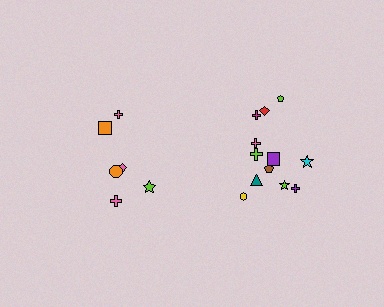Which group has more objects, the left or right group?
The right group.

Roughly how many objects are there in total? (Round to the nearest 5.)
Roughly 20 objects in total.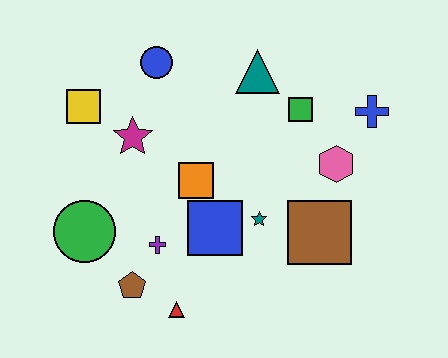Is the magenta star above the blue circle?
No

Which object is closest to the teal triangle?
The green square is closest to the teal triangle.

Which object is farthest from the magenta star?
The blue cross is farthest from the magenta star.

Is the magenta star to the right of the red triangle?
No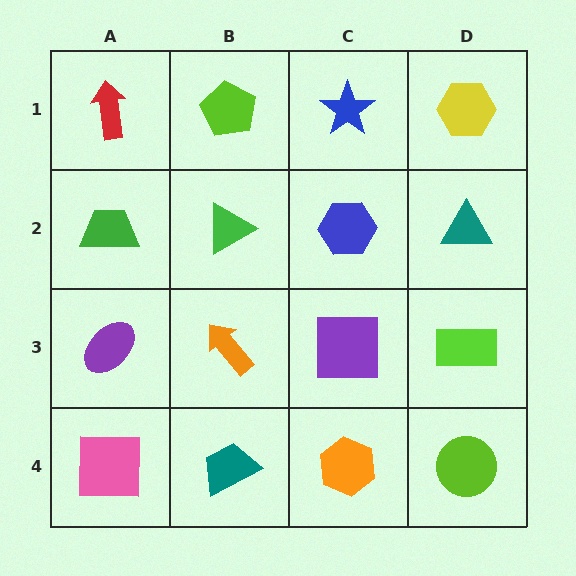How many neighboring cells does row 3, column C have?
4.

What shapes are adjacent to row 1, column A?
A green trapezoid (row 2, column A), a lime pentagon (row 1, column B).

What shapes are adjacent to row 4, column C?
A purple square (row 3, column C), a teal trapezoid (row 4, column B), a lime circle (row 4, column D).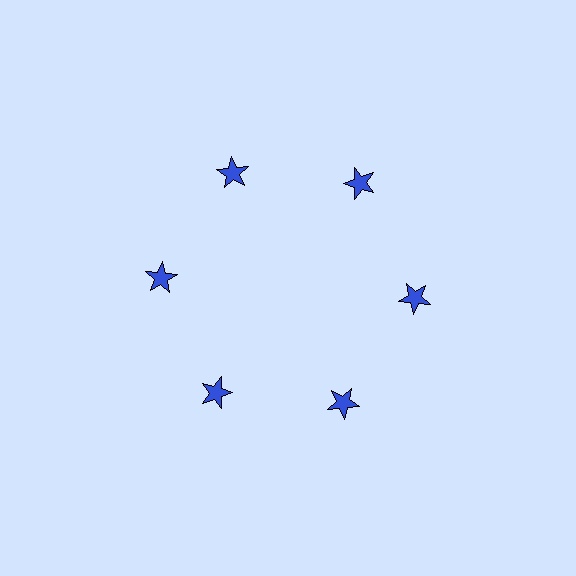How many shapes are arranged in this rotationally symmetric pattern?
There are 6 shapes, arranged in 6 groups of 1.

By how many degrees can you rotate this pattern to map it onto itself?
The pattern maps onto itself every 60 degrees of rotation.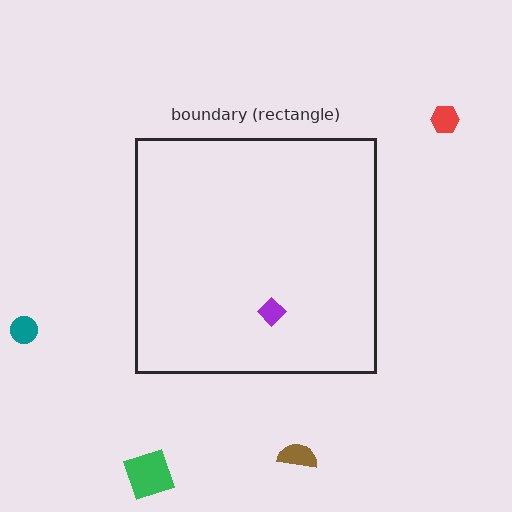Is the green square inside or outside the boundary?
Outside.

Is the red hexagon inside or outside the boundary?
Outside.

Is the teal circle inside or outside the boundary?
Outside.